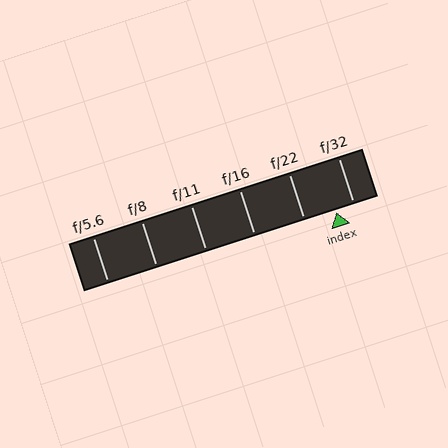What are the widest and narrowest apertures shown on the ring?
The widest aperture shown is f/5.6 and the narrowest is f/32.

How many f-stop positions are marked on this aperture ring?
There are 6 f-stop positions marked.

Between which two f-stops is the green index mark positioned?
The index mark is between f/22 and f/32.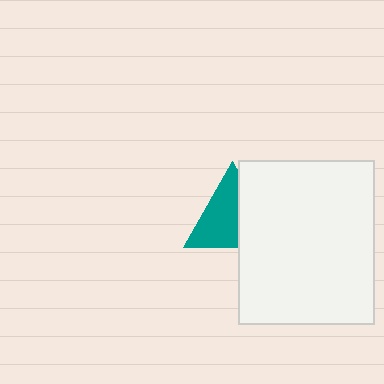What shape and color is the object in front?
The object in front is a white rectangle.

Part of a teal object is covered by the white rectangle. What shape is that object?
It is a triangle.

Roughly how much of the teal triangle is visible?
About half of it is visible (roughly 59%).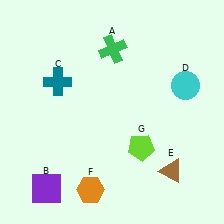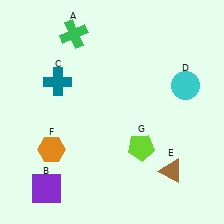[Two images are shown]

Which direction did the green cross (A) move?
The green cross (A) moved left.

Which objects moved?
The objects that moved are: the green cross (A), the orange hexagon (F).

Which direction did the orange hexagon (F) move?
The orange hexagon (F) moved up.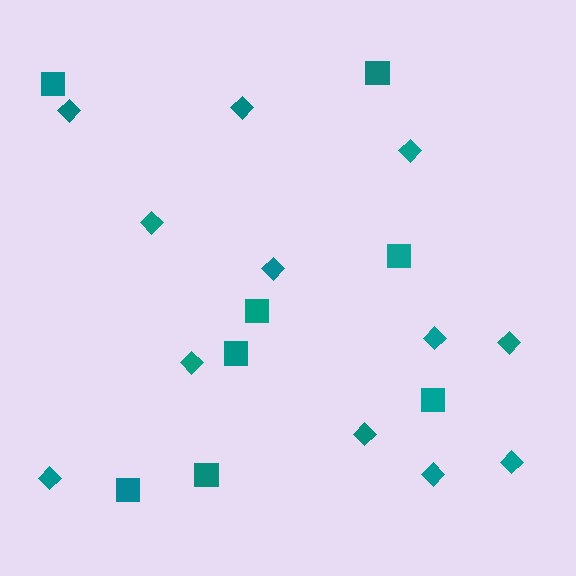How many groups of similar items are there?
There are 2 groups: one group of diamonds (12) and one group of squares (8).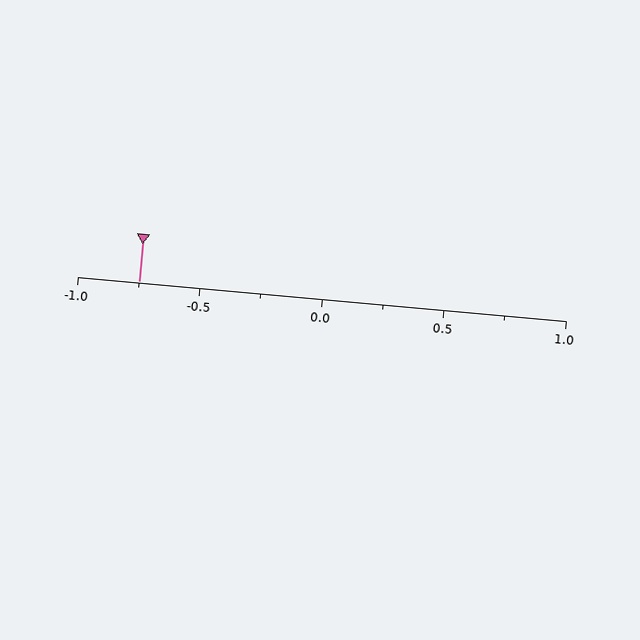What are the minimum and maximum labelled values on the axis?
The axis runs from -1.0 to 1.0.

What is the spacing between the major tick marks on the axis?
The major ticks are spaced 0.5 apart.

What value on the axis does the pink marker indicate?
The marker indicates approximately -0.75.